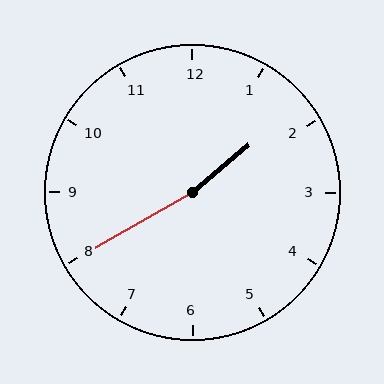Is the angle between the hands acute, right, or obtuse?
It is obtuse.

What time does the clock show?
1:40.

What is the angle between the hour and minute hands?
Approximately 170 degrees.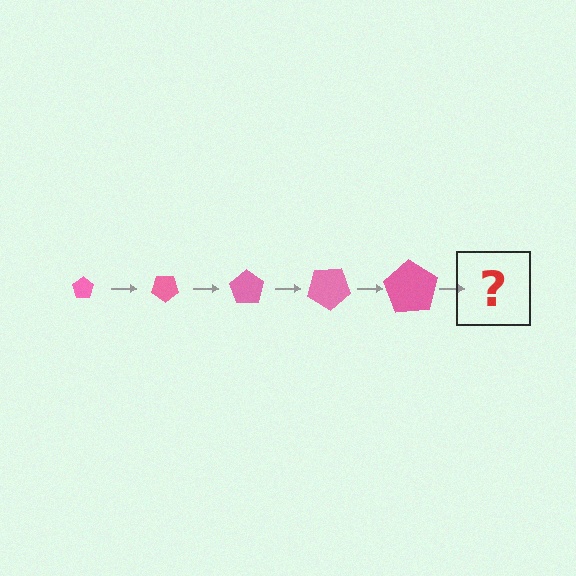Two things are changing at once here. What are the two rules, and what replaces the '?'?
The two rules are that the pentagon grows larger each step and it rotates 35 degrees each step. The '?' should be a pentagon, larger than the previous one and rotated 175 degrees from the start.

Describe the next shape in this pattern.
It should be a pentagon, larger than the previous one and rotated 175 degrees from the start.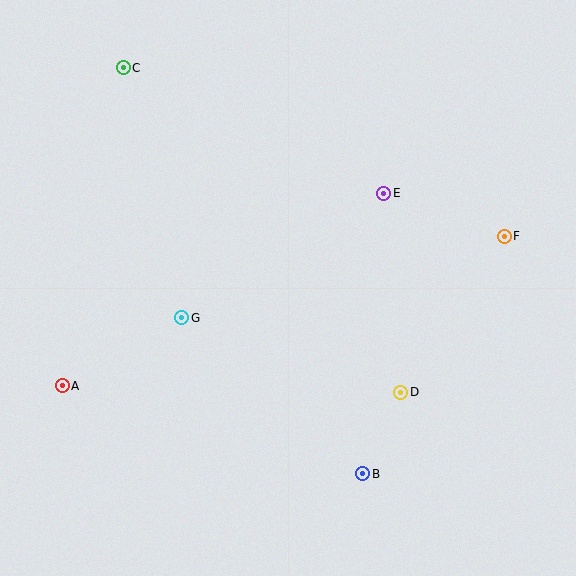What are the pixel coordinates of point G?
Point G is at (182, 318).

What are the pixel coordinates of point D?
Point D is at (401, 392).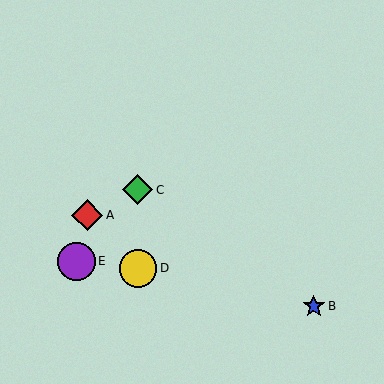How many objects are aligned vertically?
2 objects (C, D) are aligned vertically.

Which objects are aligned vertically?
Objects C, D are aligned vertically.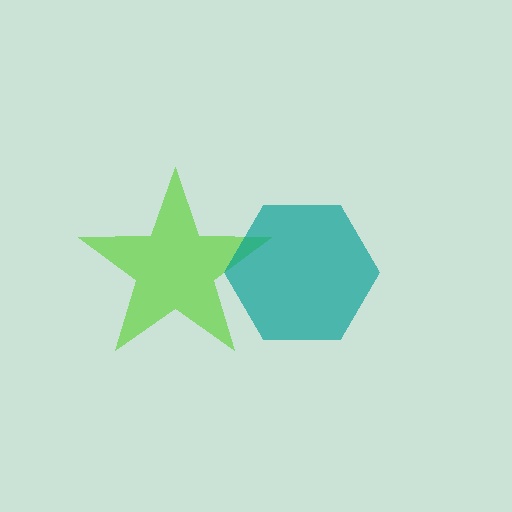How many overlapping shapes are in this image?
There are 2 overlapping shapes in the image.